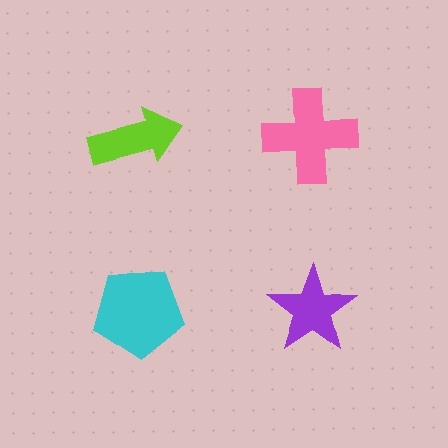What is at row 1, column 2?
A pink cross.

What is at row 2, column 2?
A purple star.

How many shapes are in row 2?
2 shapes.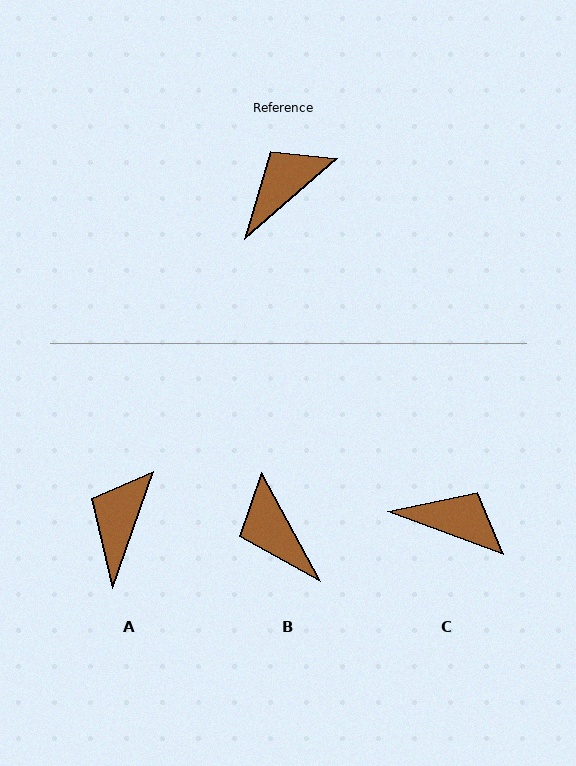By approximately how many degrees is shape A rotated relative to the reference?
Approximately 29 degrees counter-clockwise.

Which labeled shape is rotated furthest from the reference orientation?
B, about 77 degrees away.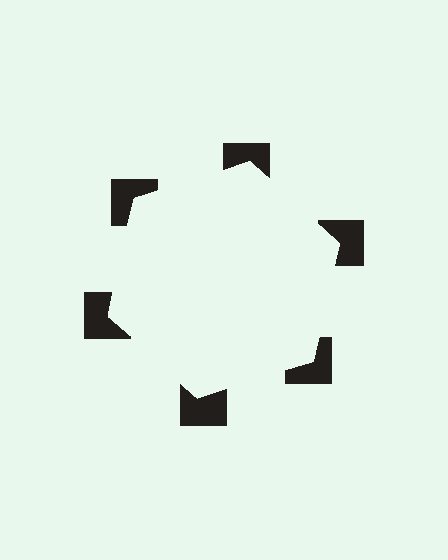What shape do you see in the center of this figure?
An illusory hexagon — its edges are inferred from the aligned wedge cuts in the notched squares, not physically drawn.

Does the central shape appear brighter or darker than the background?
It typically appears slightly brighter than the background, even though no actual brightness change is drawn.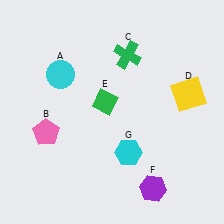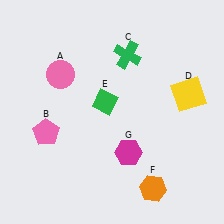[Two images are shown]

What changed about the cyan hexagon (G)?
In Image 1, G is cyan. In Image 2, it changed to magenta.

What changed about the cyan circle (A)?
In Image 1, A is cyan. In Image 2, it changed to pink.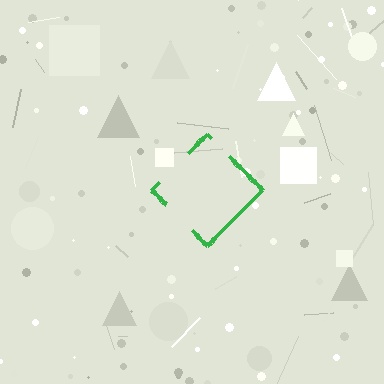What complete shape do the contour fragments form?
The contour fragments form a diamond.